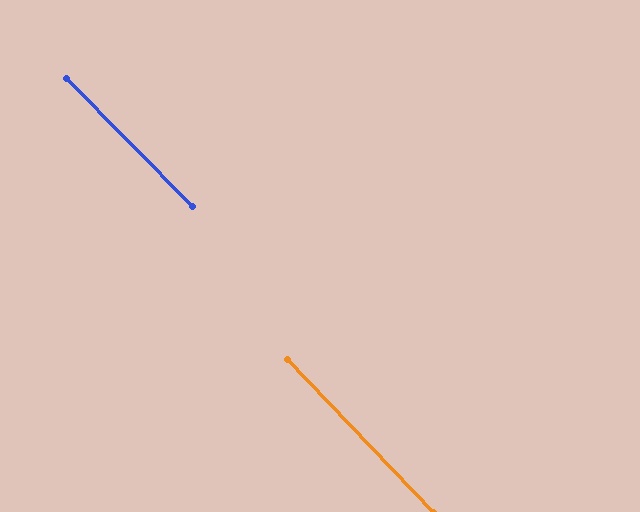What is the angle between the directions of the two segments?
Approximately 1 degree.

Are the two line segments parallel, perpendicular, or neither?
Parallel — their directions differ by only 0.7°.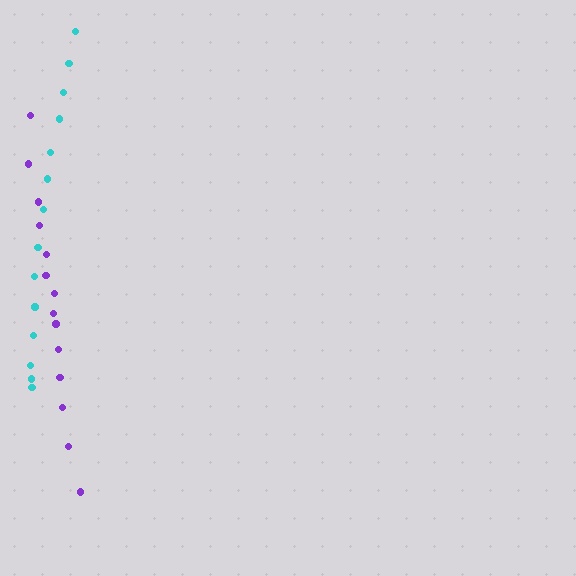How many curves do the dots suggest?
There are 2 distinct paths.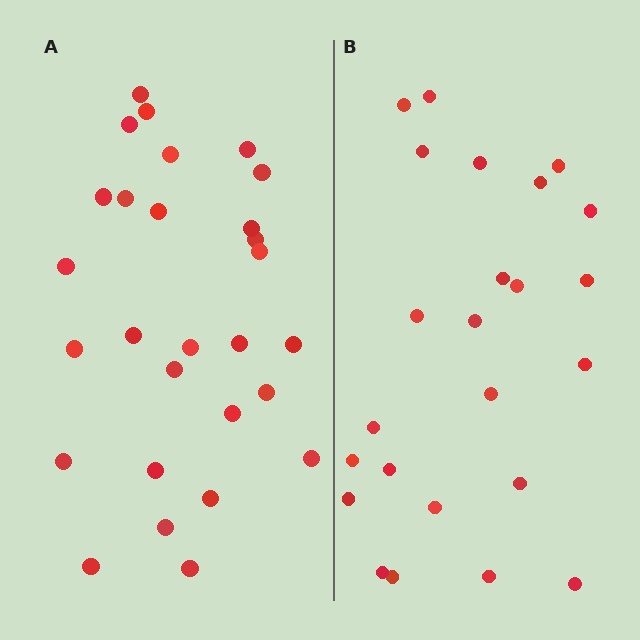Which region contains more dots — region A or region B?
Region A (the left region) has more dots.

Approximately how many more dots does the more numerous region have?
Region A has about 4 more dots than region B.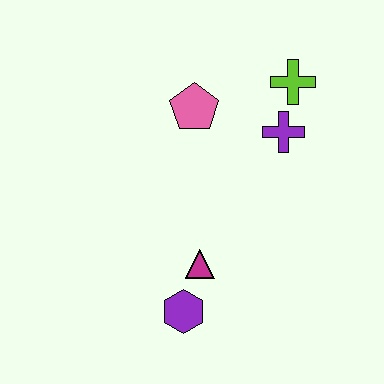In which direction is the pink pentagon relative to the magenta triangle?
The pink pentagon is above the magenta triangle.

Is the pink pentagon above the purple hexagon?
Yes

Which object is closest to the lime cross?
The purple cross is closest to the lime cross.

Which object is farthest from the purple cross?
The purple hexagon is farthest from the purple cross.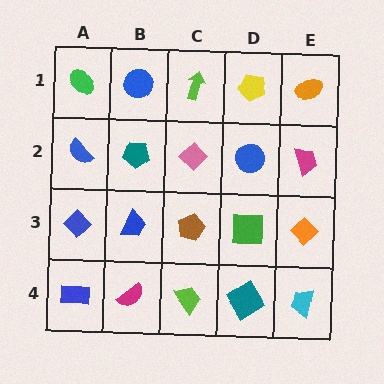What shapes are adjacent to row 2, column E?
An orange ellipse (row 1, column E), an orange diamond (row 3, column E), a blue circle (row 2, column D).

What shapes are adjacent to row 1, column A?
A blue semicircle (row 2, column A), a blue circle (row 1, column B).